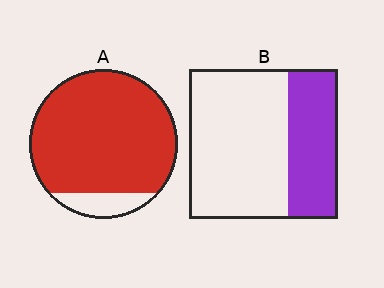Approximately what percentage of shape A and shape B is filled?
A is approximately 90% and B is approximately 35%.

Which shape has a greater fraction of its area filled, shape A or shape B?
Shape A.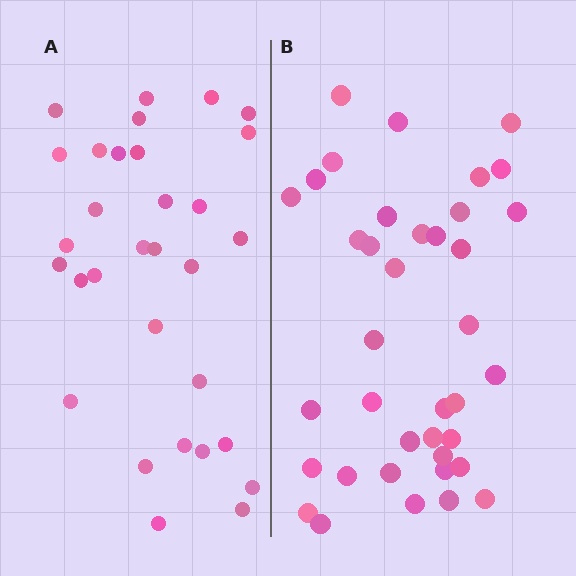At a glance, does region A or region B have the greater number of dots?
Region B (the right region) has more dots.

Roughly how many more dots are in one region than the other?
Region B has roughly 8 or so more dots than region A.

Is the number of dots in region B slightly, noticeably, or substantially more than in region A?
Region B has only slightly more — the two regions are fairly close. The ratio is roughly 1.2 to 1.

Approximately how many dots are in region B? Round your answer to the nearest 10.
About 40 dots. (The exact count is 38, which rounds to 40.)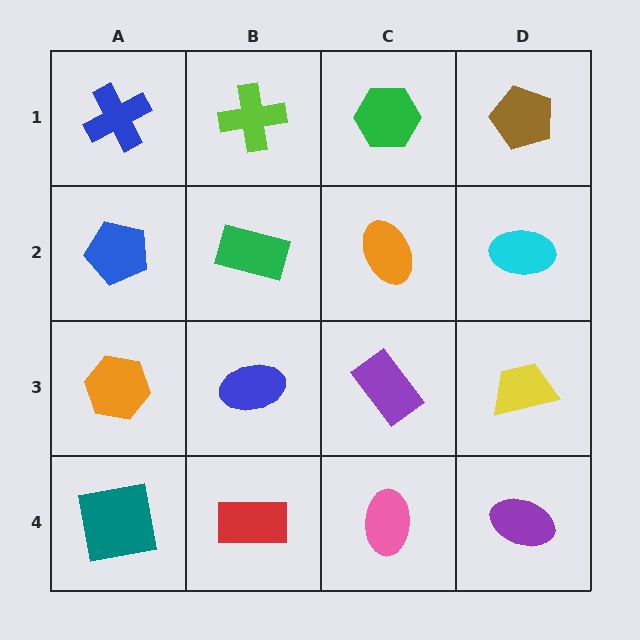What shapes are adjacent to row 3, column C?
An orange ellipse (row 2, column C), a pink ellipse (row 4, column C), a blue ellipse (row 3, column B), a yellow trapezoid (row 3, column D).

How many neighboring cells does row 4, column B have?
3.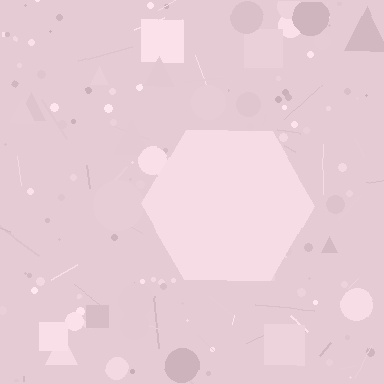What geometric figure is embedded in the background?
A hexagon is embedded in the background.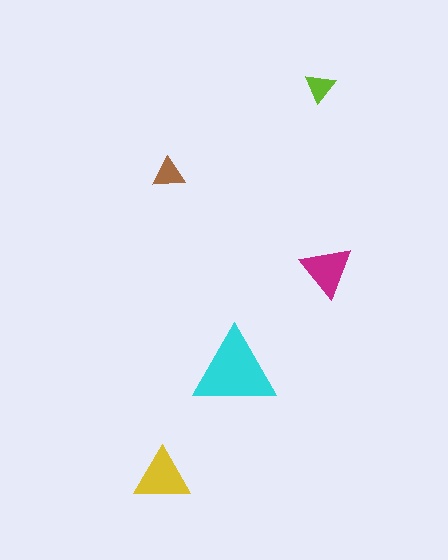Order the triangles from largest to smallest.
the cyan one, the yellow one, the magenta one, the brown one, the lime one.